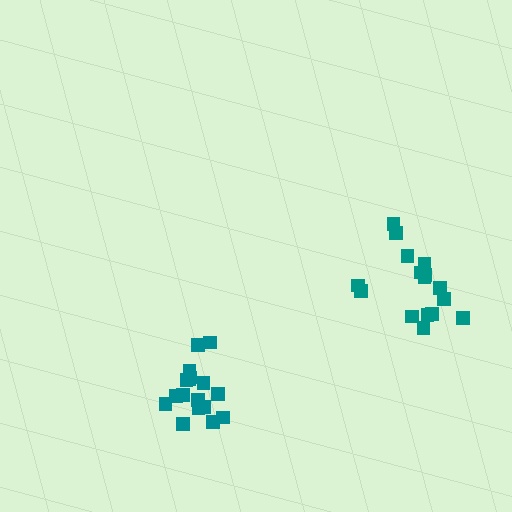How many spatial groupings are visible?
There are 2 spatial groupings.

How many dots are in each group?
Group 1: 17 dots, Group 2: 16 dots (33 total).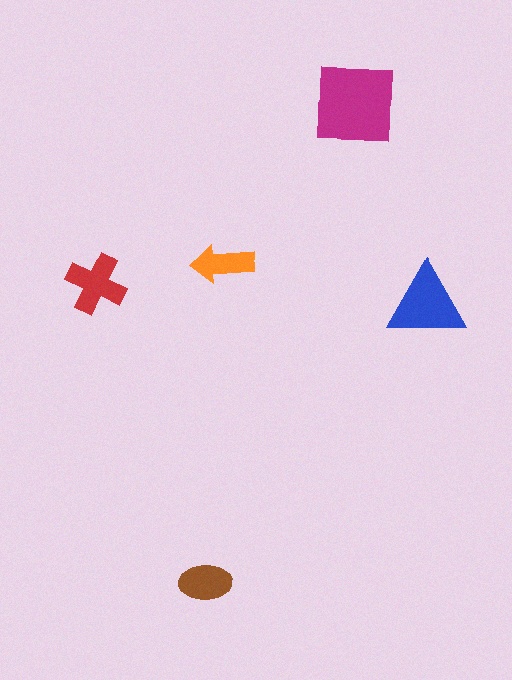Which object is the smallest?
The orange arrow.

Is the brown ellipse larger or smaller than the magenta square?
Smaller.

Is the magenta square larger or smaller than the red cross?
Larger.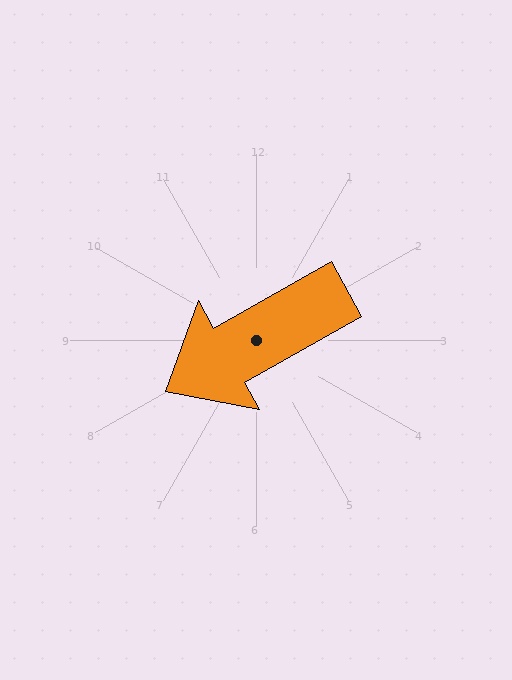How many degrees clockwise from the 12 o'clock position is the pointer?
Approximately 241 degrees.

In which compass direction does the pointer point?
Southwest.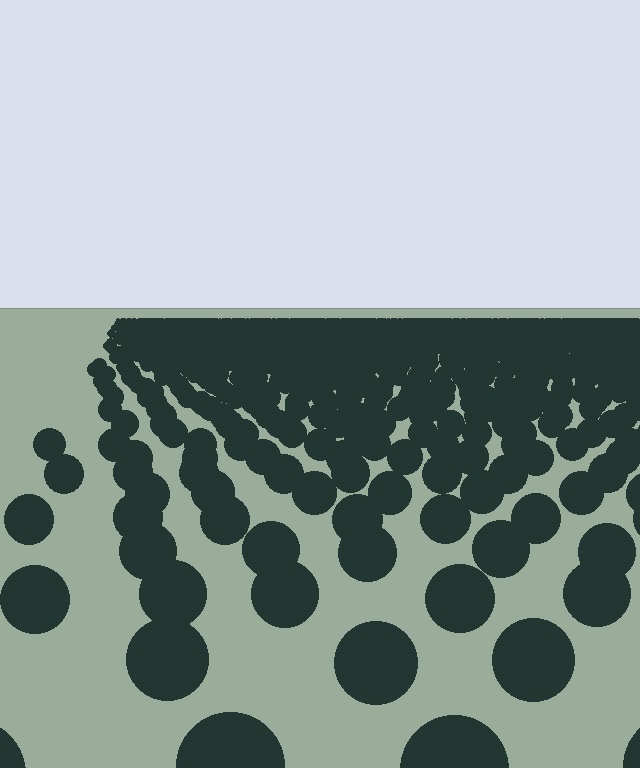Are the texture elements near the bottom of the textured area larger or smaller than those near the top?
Larger. Near the bottom, elements are closer to the viewer and appear at a bigger on-screen size.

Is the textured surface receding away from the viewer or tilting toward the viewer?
The surface is receding away from the viewer. Texture elements get smaller and denser toward the top.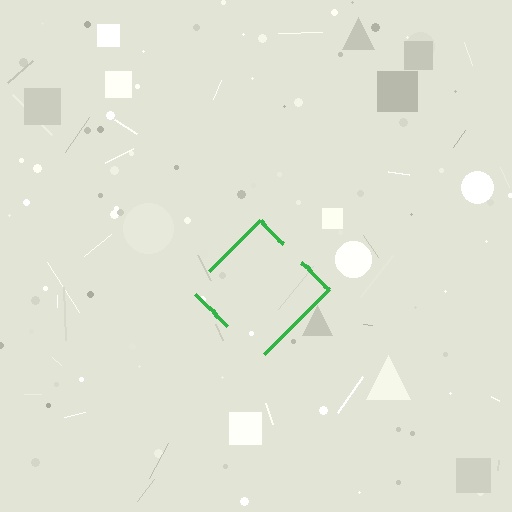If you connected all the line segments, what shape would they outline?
They would outline a diamond.